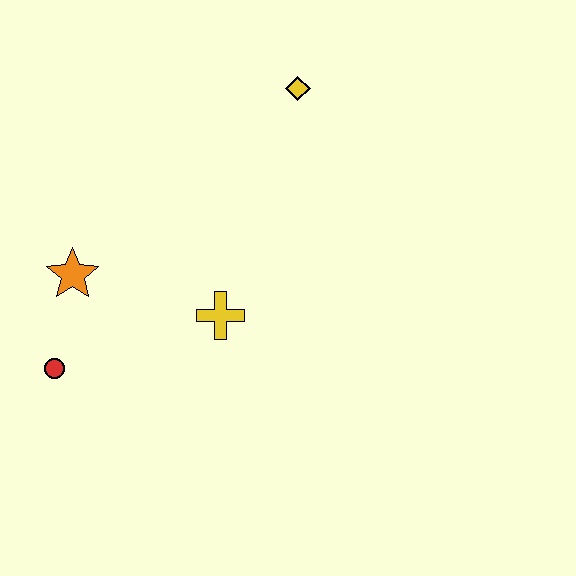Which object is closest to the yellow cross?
The orange star is closest to the yellow cross.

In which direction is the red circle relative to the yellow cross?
The red circle is to the left of the yellow cross.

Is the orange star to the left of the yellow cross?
Yes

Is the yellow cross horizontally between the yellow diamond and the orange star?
Yes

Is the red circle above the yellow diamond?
No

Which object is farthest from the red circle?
The yellow diamond is farthest from the red circle.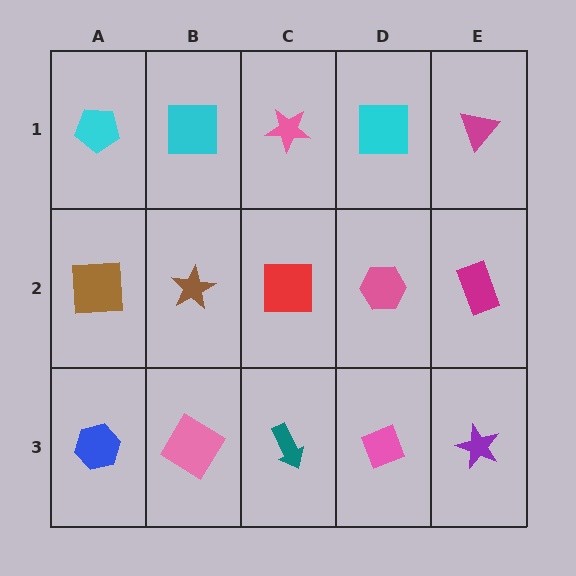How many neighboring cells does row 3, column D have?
3.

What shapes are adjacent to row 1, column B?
A brown star (row 2, column B), a cyan pentagon (row 1, column A), a pink star (row 1, column C).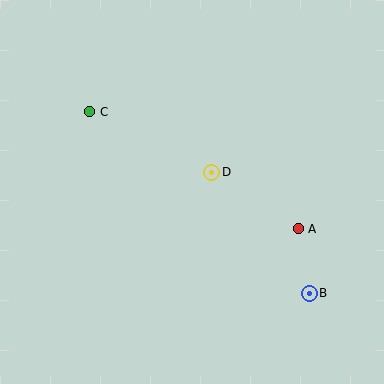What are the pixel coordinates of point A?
Point A is at (298, 229).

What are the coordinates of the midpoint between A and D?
The midpoint between A and D is at (255, 200).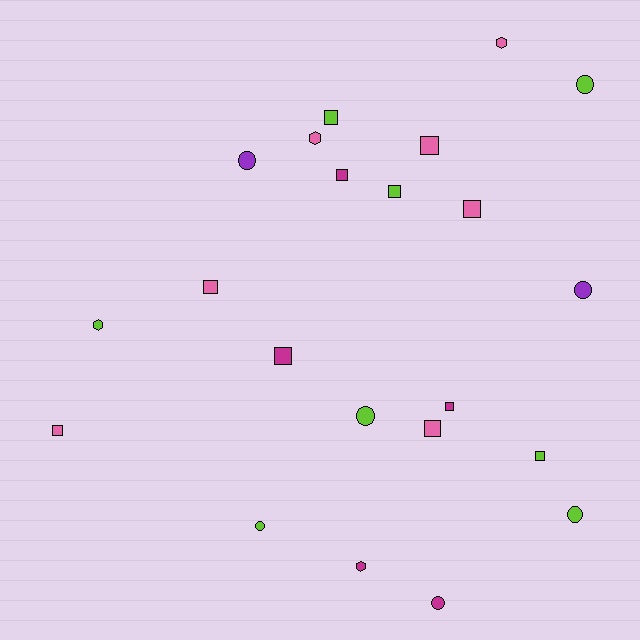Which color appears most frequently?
Lime, with 8 objects.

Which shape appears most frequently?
Square, with 11 objects.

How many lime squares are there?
There are 3 lime squares.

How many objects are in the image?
There are 22 objects.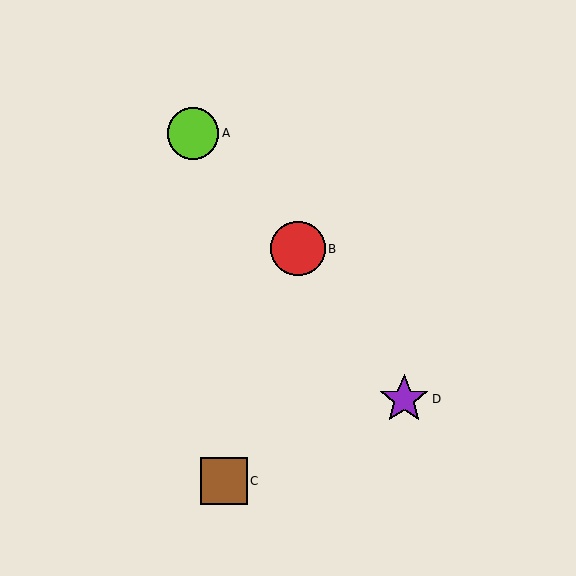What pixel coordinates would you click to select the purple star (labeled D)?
Click at (404, 399) to select the purple star D.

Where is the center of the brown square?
The center of the brown square is at (224, 481).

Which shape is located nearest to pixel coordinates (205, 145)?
The lime circle (labeled A) at (193, 133) is nearest to that location.